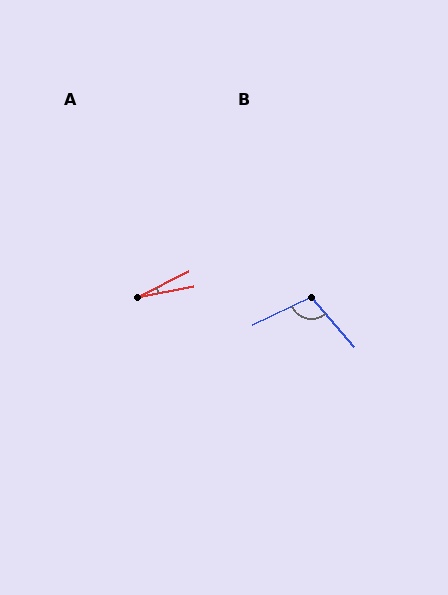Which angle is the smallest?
A, at approximately 15 degrees.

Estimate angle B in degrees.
Approximately 106 degrees.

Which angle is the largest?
B, at approximately 106 degrees.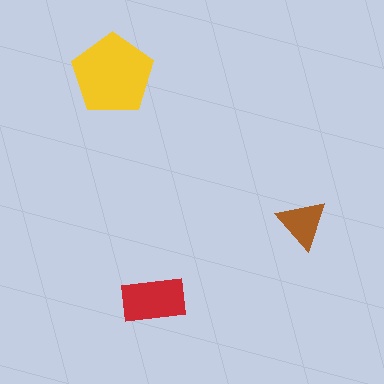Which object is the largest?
The yellow pentagon.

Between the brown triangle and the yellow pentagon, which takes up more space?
The yellow pentagon.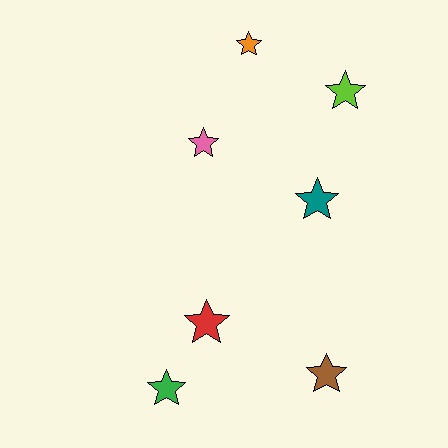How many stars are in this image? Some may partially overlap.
There are 7 stars.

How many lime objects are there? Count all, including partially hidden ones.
There is 1 lime object.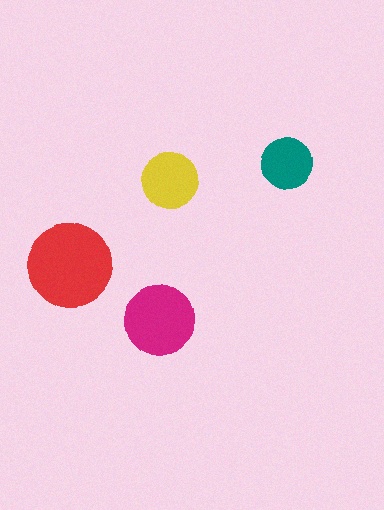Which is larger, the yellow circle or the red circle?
The red one.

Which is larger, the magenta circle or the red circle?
The red one.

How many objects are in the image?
There are 4 objects in the image.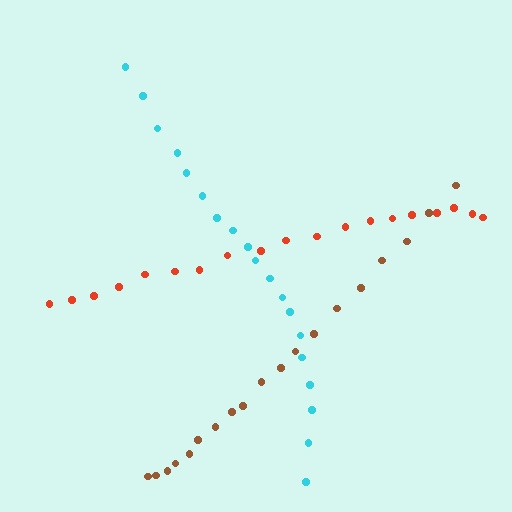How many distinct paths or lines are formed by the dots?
There are 3 distinct paths.